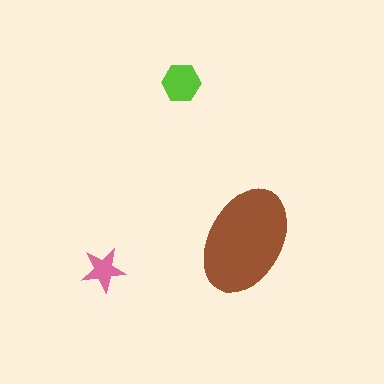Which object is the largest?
The brown ellipse.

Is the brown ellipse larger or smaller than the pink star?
Larger.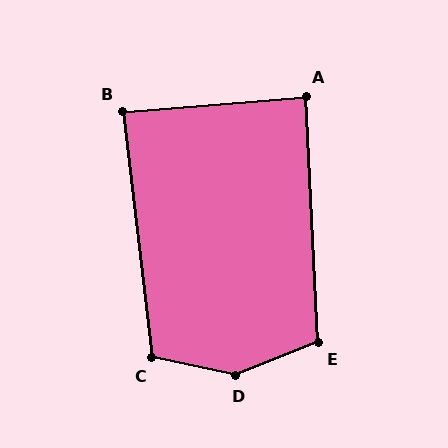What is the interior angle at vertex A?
Approximately 88 degrees (approximately right).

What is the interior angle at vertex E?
Approximately 109 degrees (obtuse).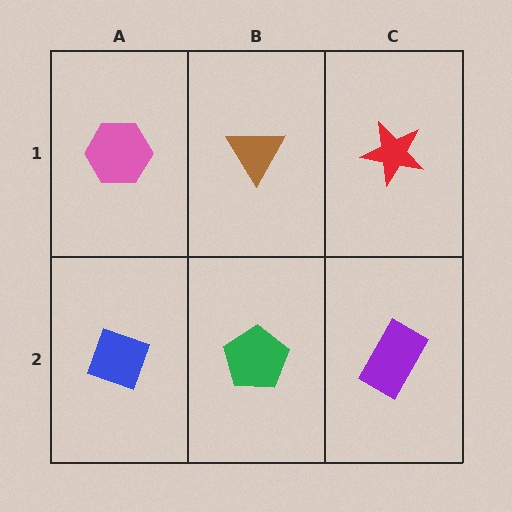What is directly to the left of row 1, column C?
A brown triangle.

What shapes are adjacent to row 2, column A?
A pink hexagon (row 1, column A), a green pentagon (row 2, column B).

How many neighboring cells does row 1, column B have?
3.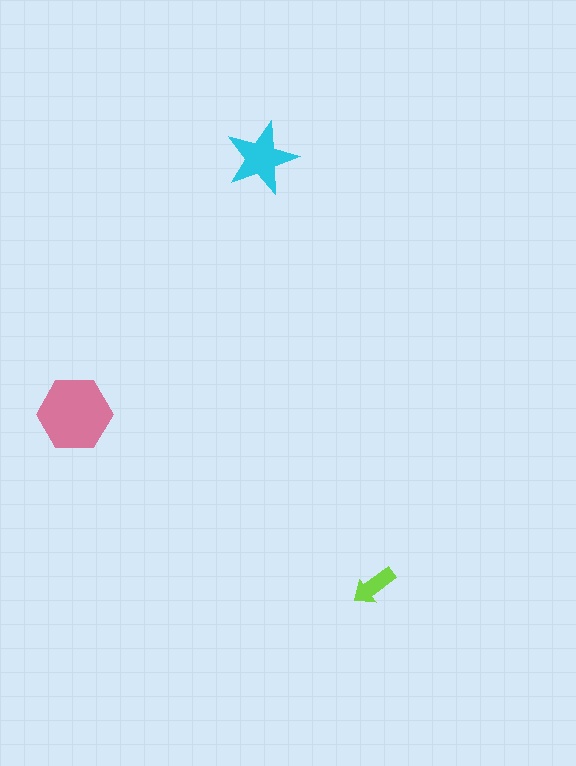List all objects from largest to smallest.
The pink hexagon, the cyan star, the lime arrow.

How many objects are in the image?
There are 3 objects in the image.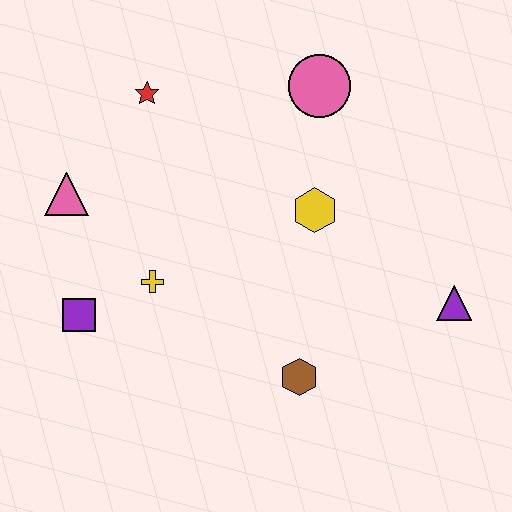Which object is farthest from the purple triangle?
The pink triangle is farthest from the purple triangle.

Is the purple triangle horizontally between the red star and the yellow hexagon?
No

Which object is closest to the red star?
The pink triangle is closest to the red star.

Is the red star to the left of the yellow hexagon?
Yes